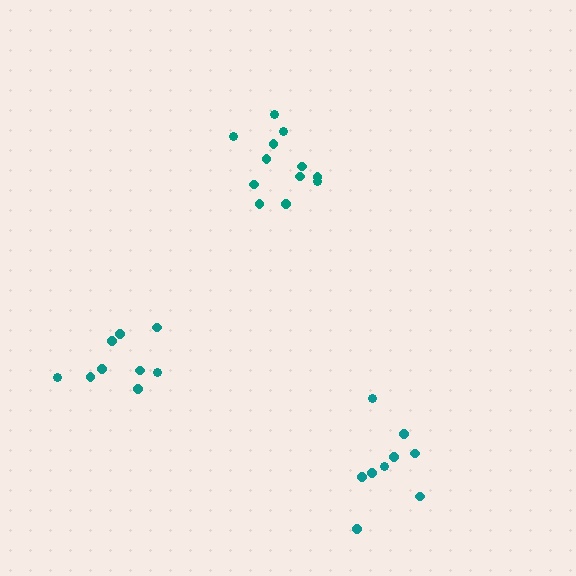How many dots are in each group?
Group 1: 9 dots, Group 2: 9 dots, Group 3: 12 dots (30 total).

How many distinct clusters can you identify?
There are 3 distinct clusters.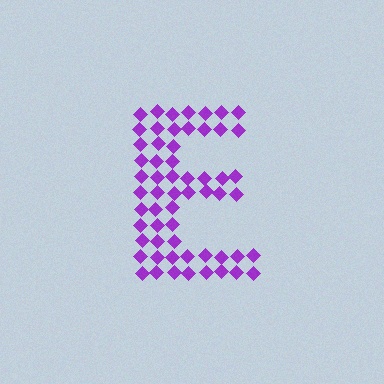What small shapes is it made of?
It is made of small diamonds.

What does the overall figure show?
The overall figure shows the letter E.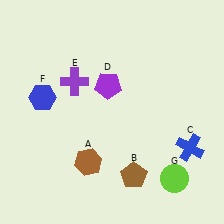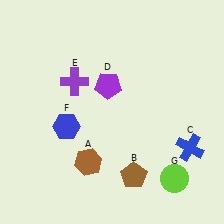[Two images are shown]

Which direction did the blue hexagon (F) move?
The blue hexagon (F) moved down.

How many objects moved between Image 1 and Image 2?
1 object moved between the two images.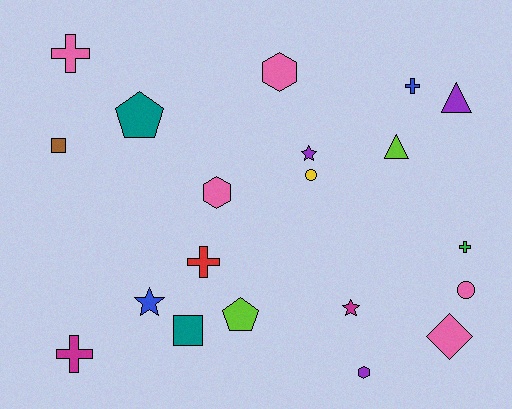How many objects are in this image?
There are 20 objects.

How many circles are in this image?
There are 2 circles.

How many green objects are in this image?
There is 1 green object.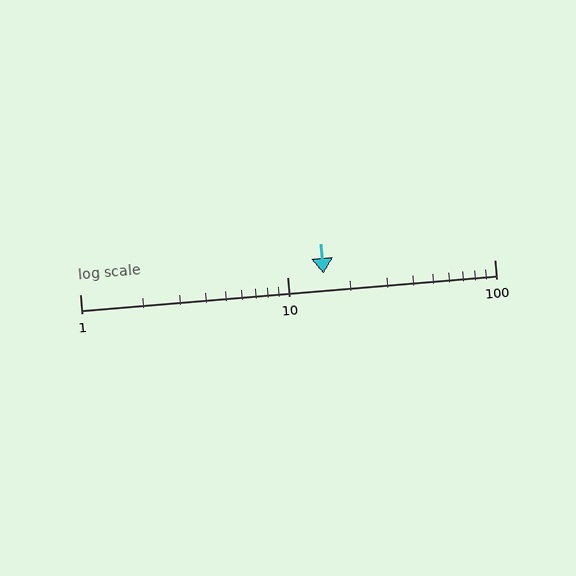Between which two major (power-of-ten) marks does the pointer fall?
The pointer is between 10 and 100.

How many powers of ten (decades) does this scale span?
The scale spans 2 decades, from 1 to 100.